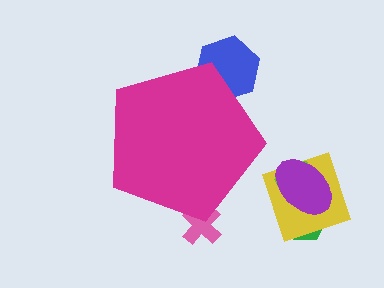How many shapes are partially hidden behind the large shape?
2 shapes are partially hidden.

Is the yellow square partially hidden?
No, the yellow square is fully visible.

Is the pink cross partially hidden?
Yes, the pink cross is partially hidden behind the magenta pentagon.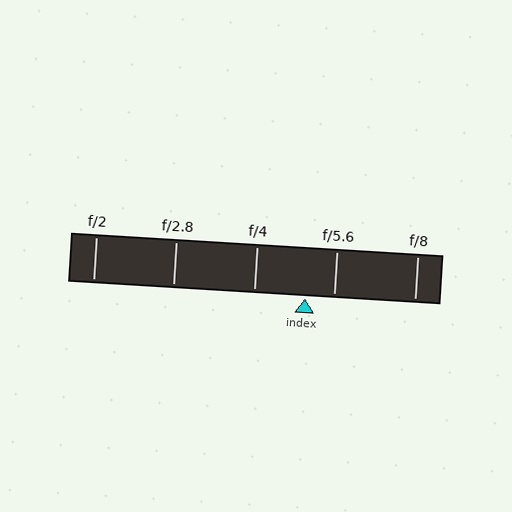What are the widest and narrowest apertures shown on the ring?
The widest aperture shown is f/2 and the narrowest is f/8.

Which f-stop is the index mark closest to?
The index mark is closest to f/5.6.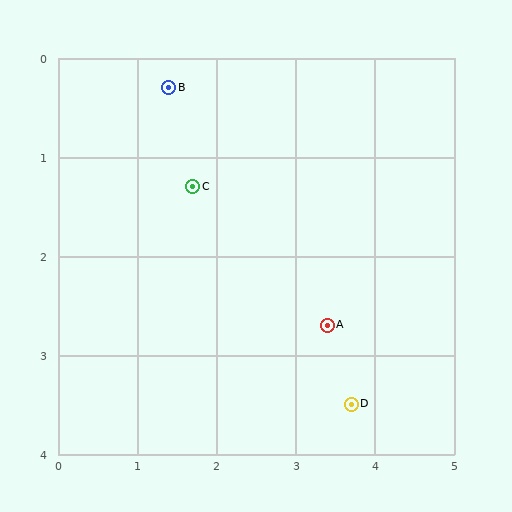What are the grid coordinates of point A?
Point A is at approximately (3.4, 2.7).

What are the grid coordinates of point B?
Point B is at approximately (1.4, 0.3).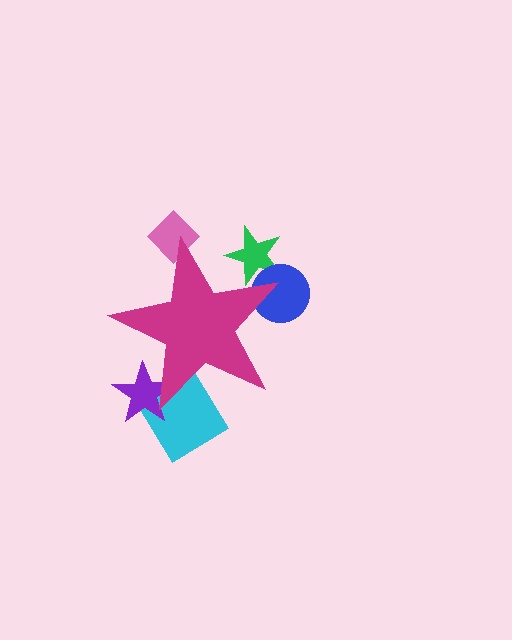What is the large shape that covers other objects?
A magenta star.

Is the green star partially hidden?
Yes, the green star is partially hidden behind the magenta star.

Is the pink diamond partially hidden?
Yes, the pink diamond is partially hidden behind the magenta star.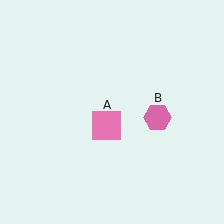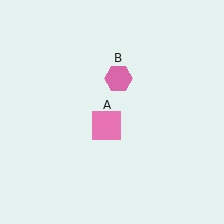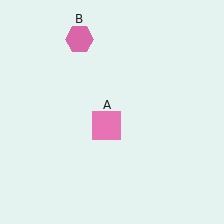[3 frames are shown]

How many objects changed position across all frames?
1 object changed position: pink hexagon (object B).